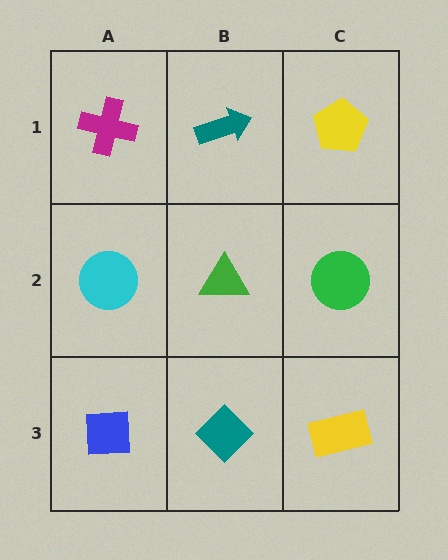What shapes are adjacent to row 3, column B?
A green triangle (row 2, column B), a blue square (row 3, column A), a yellow rectangle (row 3, column C).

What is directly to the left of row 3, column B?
A blue square.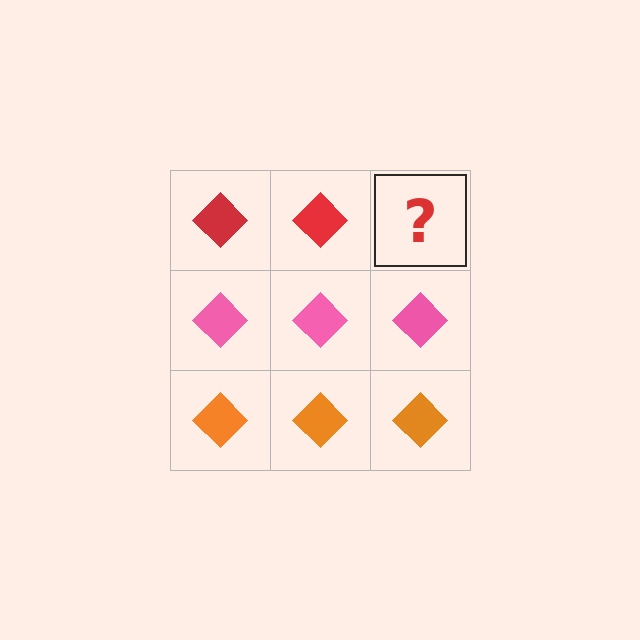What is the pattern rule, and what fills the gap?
The rule is that each row has a consistent color. The gap should be filled with a red diamond.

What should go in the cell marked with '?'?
The missing cell should contain a red diamond.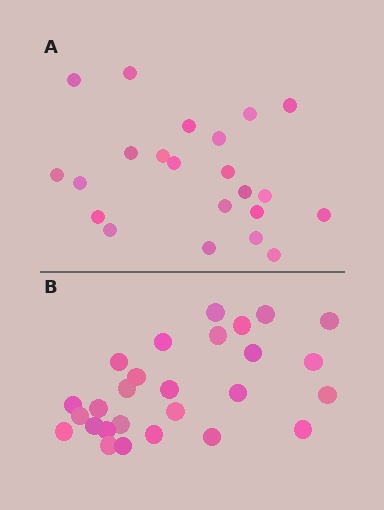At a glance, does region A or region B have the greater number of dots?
Region B (the bottom region) has more dots.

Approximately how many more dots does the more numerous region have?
Region B has about 5 more dots than region A.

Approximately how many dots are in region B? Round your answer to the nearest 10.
About 30 dots. (The exact count is 27, which rounds to 30.)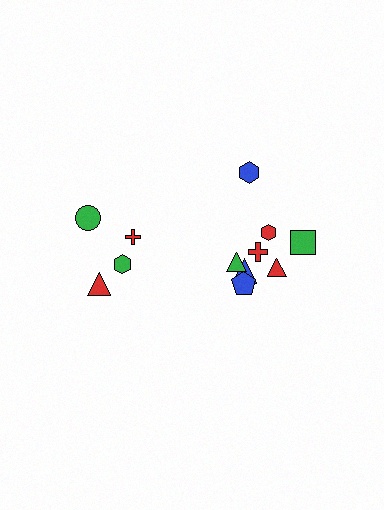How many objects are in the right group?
There are 8 objects.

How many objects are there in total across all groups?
There are 12 objects.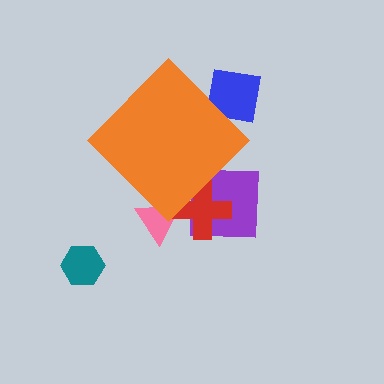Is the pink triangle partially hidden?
Yes, the pink triangle is partially hidden behind the orange diamond.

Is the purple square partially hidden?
Yes, the purple square is partially hidden behind the orange diamond.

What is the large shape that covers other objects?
An orange diamond.